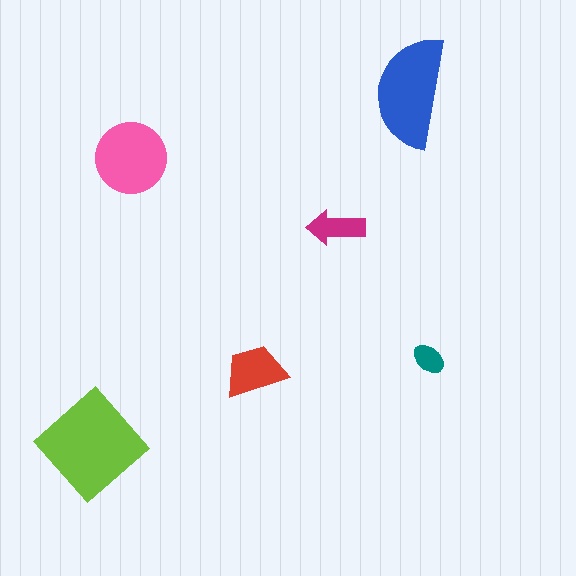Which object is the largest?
The lime diamond.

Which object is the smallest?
The teal ellipse.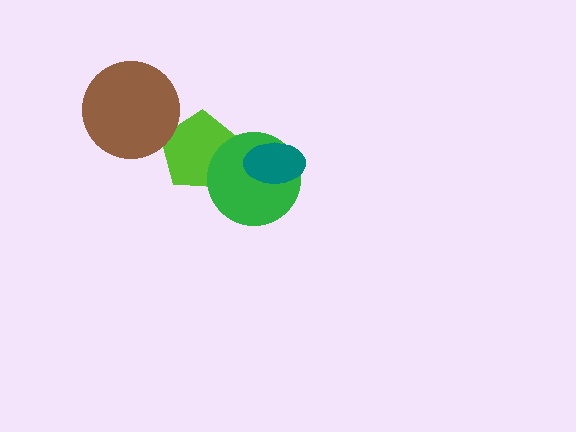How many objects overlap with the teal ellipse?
1 object overlaps with the teal ellipse.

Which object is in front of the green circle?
The teal ellipse is in front of the green circle.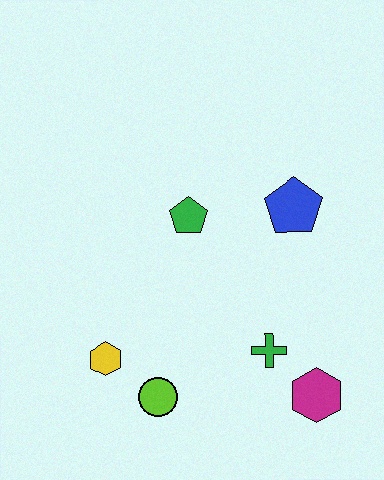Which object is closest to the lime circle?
The yellow hexagon is closest to the lime circle.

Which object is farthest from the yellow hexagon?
The blue pentagon is farthest from the yellow hexagon.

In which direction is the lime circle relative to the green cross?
The lime circle is to the left of the green cross.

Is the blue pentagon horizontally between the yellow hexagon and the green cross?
No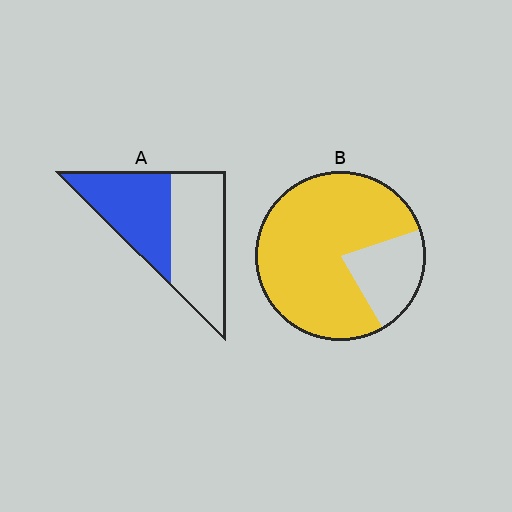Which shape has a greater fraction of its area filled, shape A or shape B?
Shape B.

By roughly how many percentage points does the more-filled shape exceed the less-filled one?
By roughly 30 percentage points (B over A).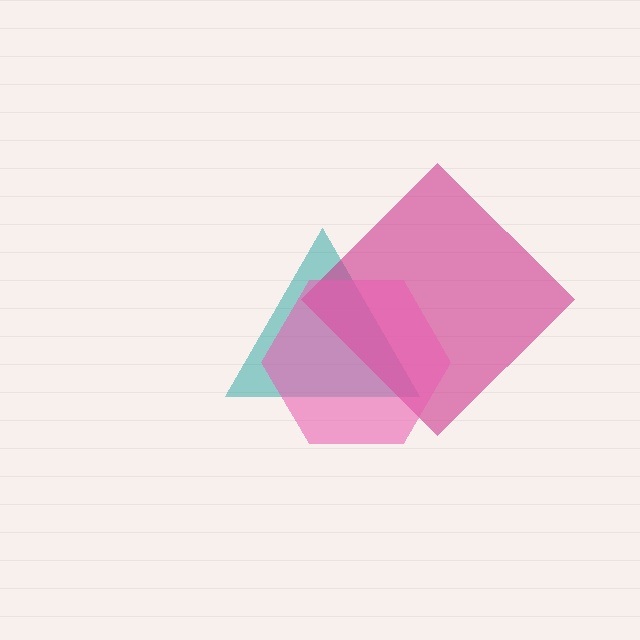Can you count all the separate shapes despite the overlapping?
Yes, there are 3 separate shapes.